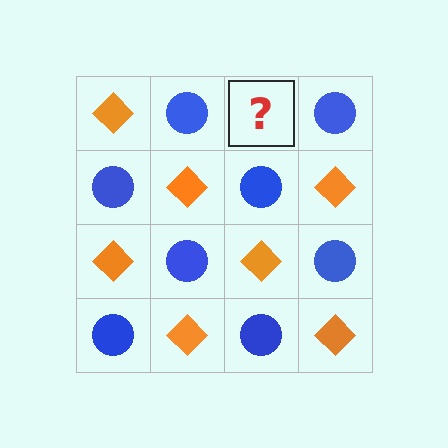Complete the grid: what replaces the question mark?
The question mark should be replaced with an orange diamond.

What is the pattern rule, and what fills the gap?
The rule is that it alternates orange diamond and blue circle in a checkerboard pattern. The gap should be filled with an orange diamond.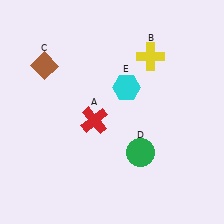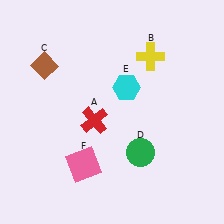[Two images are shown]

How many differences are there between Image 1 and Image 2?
There is 1 difference between the two images.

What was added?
A pink square (F) was added in Image 2.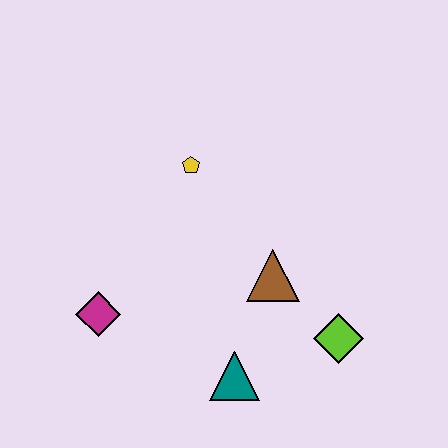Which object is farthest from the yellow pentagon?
The lime diamond is farthest from the yellow pentagon.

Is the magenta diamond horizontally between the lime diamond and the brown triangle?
No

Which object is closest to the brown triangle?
The lime diamond is closest to the brown triangle.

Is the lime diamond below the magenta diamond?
Yes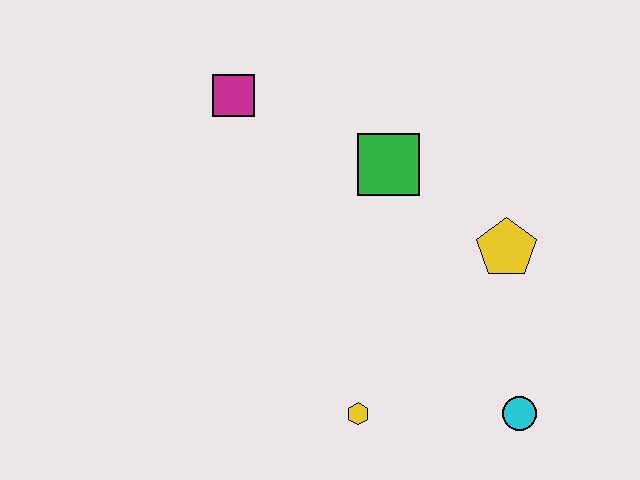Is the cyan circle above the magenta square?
No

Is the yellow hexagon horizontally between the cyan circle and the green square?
No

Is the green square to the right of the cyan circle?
No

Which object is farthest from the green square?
The cyan circle is farthest from the green square.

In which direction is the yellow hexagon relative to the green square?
The yellow hexagon is below the green square.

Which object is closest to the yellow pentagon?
The green square is closest to the yellow pentagon.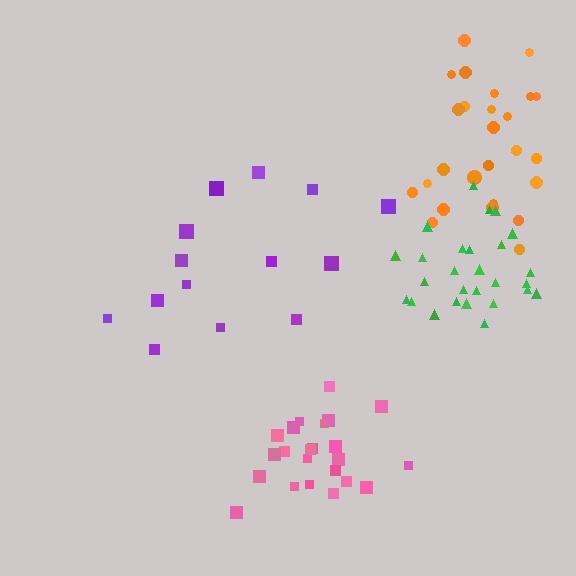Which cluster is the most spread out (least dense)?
Purple.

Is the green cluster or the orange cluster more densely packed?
Green.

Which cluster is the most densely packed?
Pink.